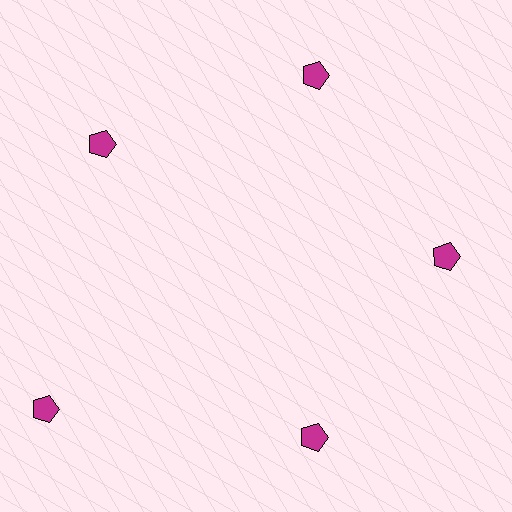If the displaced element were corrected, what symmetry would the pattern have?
It would have 5-fold rotational symmetry — the pattern would map onto itself every 72 degrees.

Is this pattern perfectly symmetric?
No. The 5 magenta pentagons are arranged in a ring, but one element near the 8 o'clock position is pushed outward from the center, breaking the 5-fold rotational symmetry.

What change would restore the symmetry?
The symmetry would be restored by moving it inward, back onto the ring so that all 5 pentagons sit at equal angles and equal distance from the center.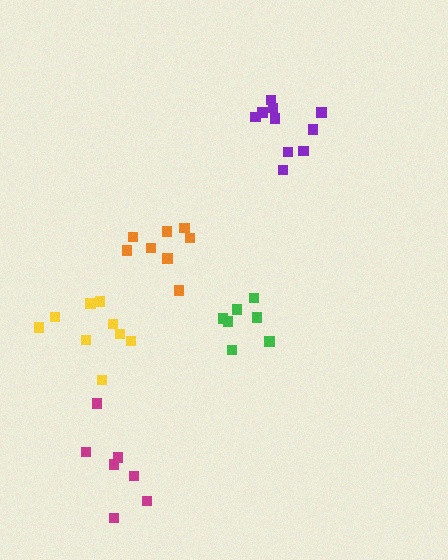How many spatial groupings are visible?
There are 5 spatial groupings.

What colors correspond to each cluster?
The clusters are colored: orange, yellow, purple, green, magenta.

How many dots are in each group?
Group 1: 8 dots, Group 2: 9 dots, Group 3: 10 dots, Group 4: 7 dots, Group 5: 7 dots (41 total).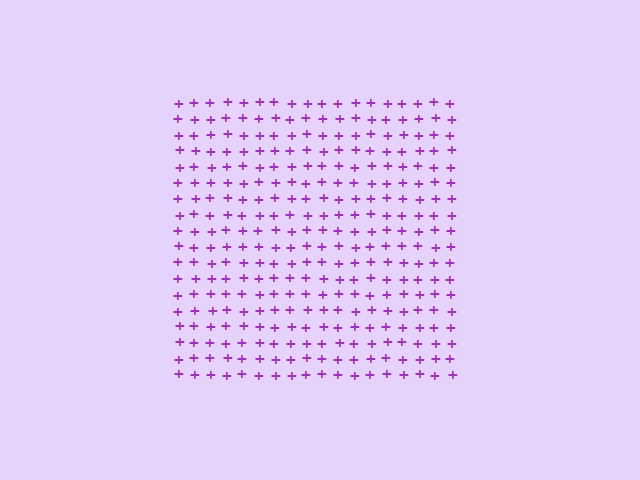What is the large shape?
The large shape is a square.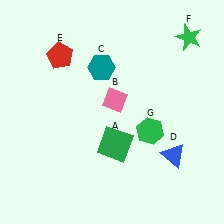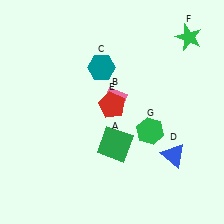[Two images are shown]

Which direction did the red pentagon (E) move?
The red pentagon (E) moved right.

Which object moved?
The red pentagon (E) moved right.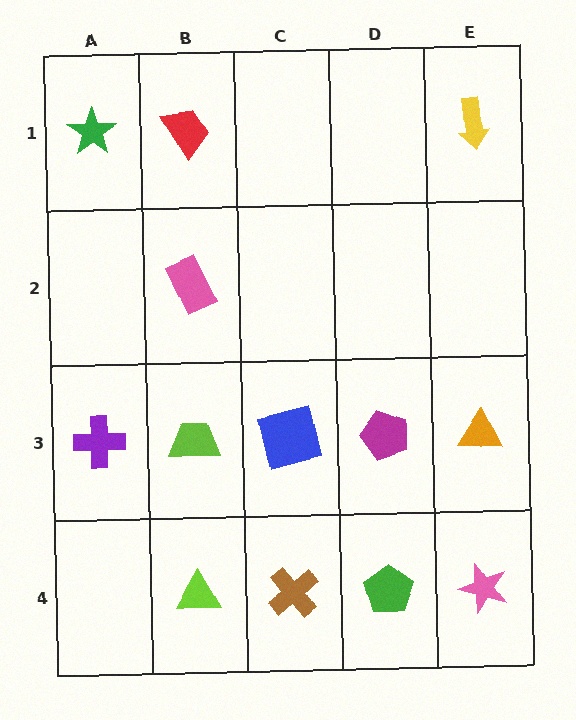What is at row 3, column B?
A lime trapezoid.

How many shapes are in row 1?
3 shapes.